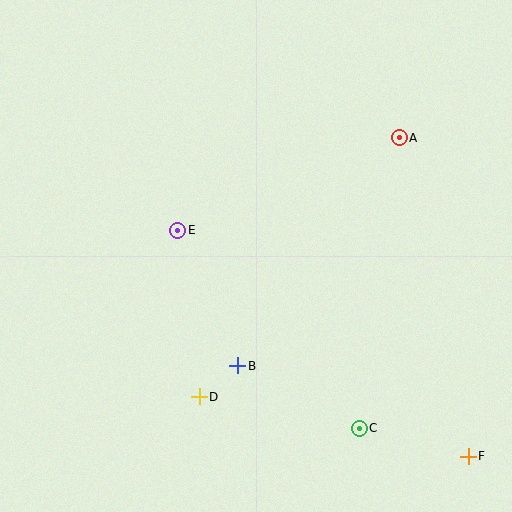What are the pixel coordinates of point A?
Point A is at (399, 138).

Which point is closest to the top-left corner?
Point E is closest to the top-left corner.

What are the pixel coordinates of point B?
Point B is at (238, 366).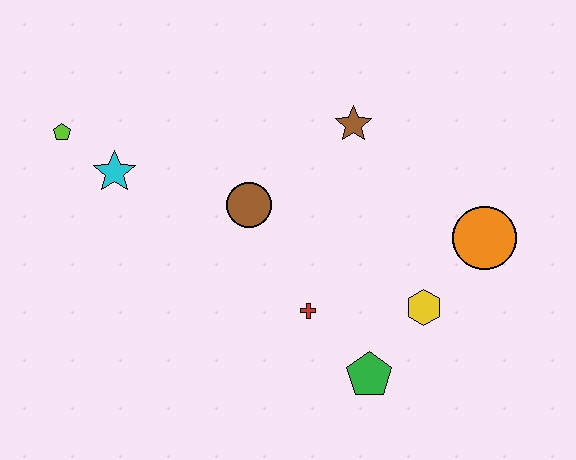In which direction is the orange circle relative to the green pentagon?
The orange circle is above the green pentagon.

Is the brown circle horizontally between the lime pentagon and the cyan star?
No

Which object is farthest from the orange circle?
The lime pentagon is farthest from the orange circle.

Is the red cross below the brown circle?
Yes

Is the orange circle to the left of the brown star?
No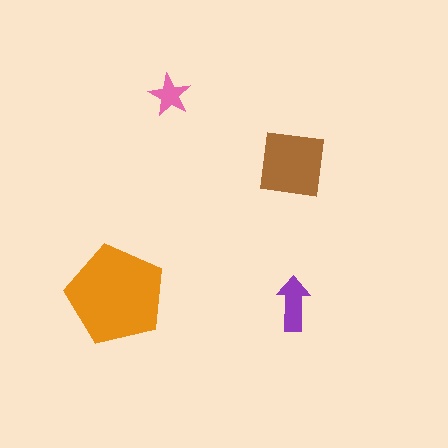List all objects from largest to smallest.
The orange pentagon, the brown square, the purple arrow, the pink star.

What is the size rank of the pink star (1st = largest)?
4th.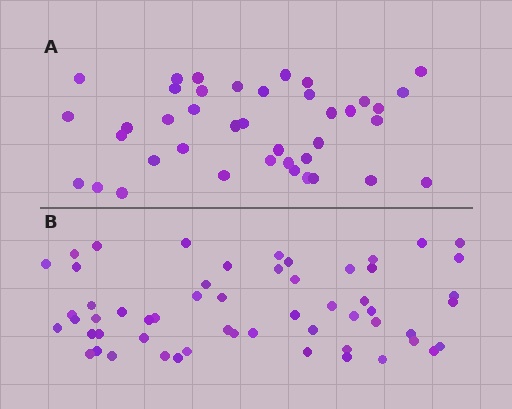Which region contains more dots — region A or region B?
Region B (the bottom region) has more dots.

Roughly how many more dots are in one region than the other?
Region B has approximately 15 more dots than region A.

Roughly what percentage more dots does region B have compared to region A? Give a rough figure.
About 40% more.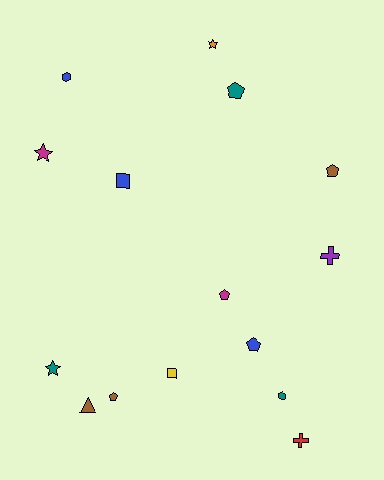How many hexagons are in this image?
There are 2 hexagons.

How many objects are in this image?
There are 15 objects.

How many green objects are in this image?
There are no green objects.